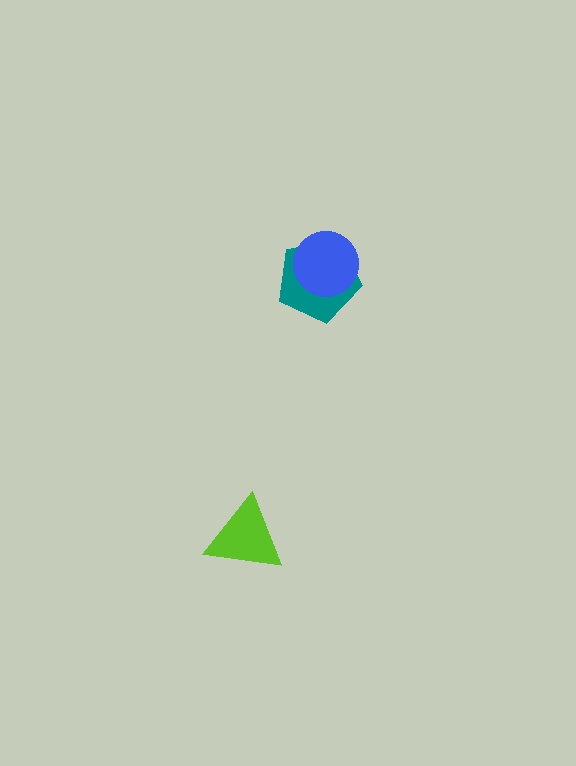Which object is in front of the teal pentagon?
The blue circle is in front of the teal pentagon.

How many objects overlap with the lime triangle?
0 objects overlap with the lime triangle.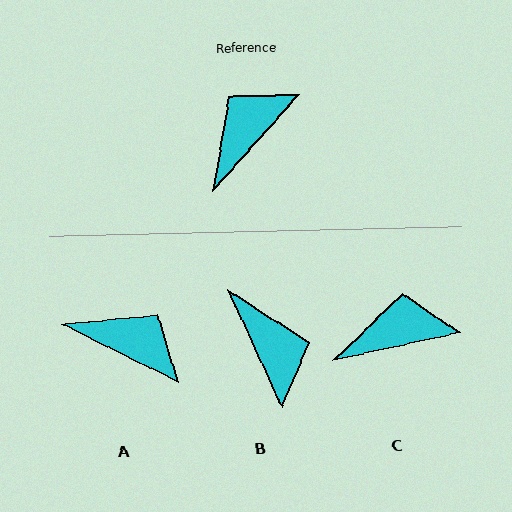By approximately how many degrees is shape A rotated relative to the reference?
Approximately 75 degrees clockwise.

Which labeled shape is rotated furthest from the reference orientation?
B, about 113 degrees away.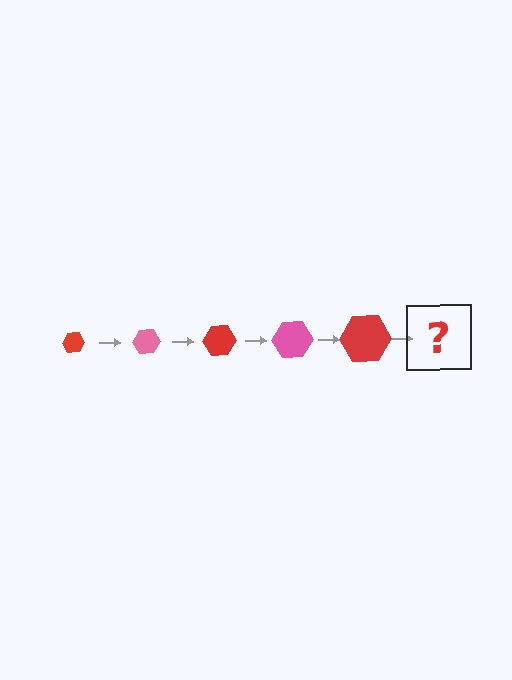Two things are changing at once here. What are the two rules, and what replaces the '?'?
The two rules are that the hexagon grows larger each step and the color cycles through red and pink. The '?' should be a pink hexagon, larger than the previous one.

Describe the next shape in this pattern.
It should be a pink hexagon, larger than the previous one.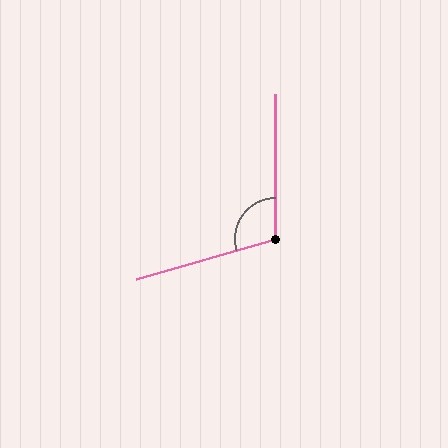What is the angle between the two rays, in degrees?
Approximately 106 degrees.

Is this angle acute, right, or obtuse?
It is obtuse.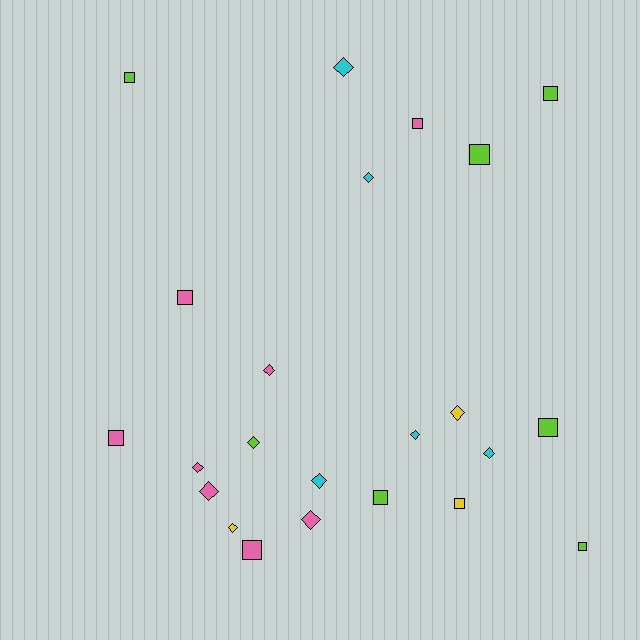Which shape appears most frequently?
Diamond, with 12 objects.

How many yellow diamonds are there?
There are 2 yellow diamonds.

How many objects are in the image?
There are 23 objects.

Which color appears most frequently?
Pink, with 8 objects.